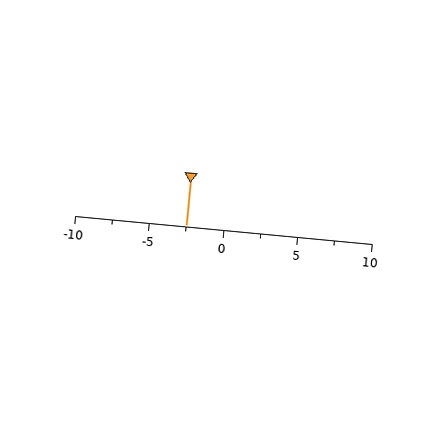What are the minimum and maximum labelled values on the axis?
The axis runs from -10 to 10.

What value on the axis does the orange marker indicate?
The marker indicates approximately -2.5.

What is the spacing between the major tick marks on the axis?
The major ticks are spaced 5 apart.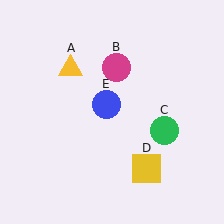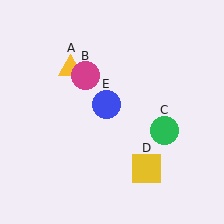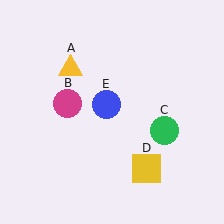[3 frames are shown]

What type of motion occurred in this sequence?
The magenta circle (object B) rotated counterclockwise around the center of the scene.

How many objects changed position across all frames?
1 object changed position: magenta circle (object B).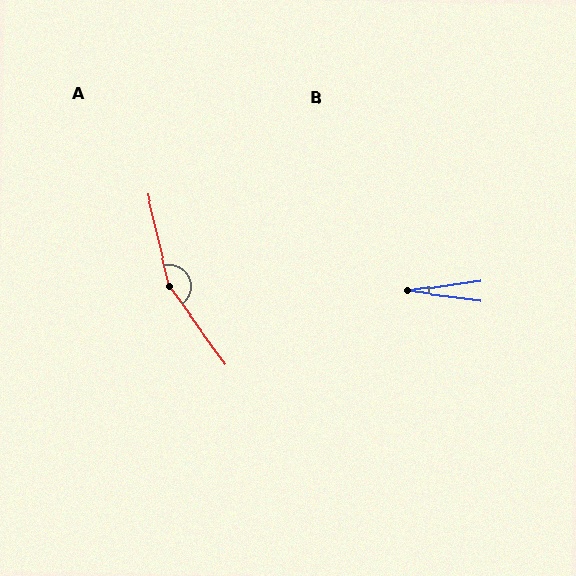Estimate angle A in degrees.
Approximately 157 degrees.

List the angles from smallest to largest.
B (16°), A (157°).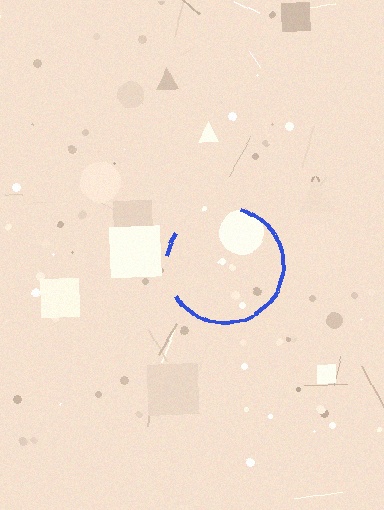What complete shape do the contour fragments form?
The contour fragments form a circle.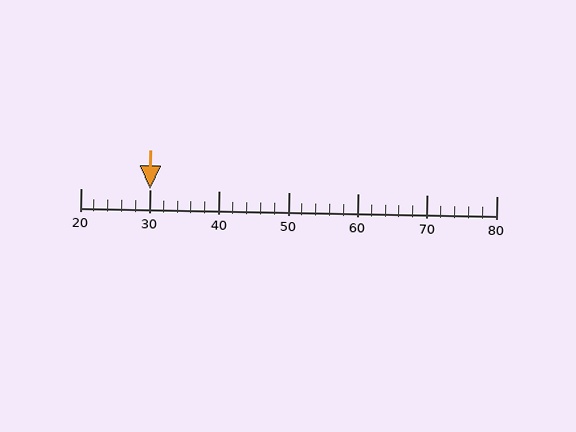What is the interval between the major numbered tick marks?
The major tick marks are spaced 10 units apart.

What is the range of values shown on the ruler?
The ruler shows values from 20 to 80.